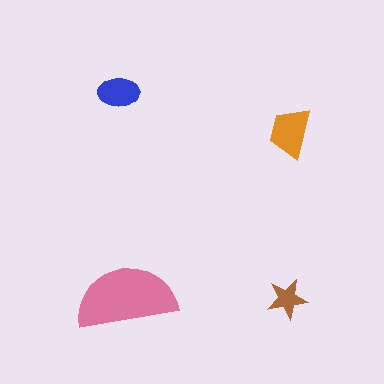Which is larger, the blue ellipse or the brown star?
The blue ellipse.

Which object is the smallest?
The brown star.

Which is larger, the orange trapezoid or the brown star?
The orange trapezoid.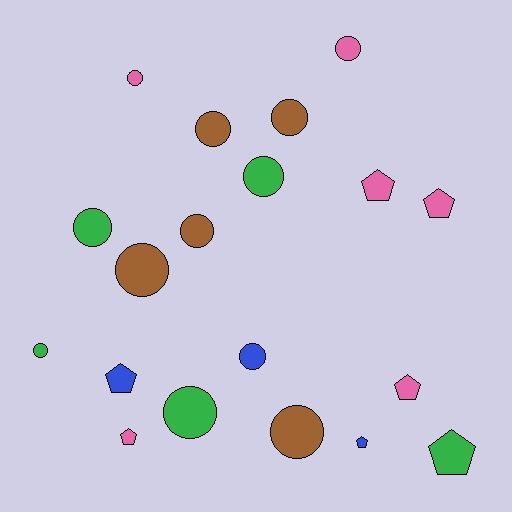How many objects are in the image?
There are 19 objects.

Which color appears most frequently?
Pink, with 6 objects.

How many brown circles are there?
There are 5 brown circles.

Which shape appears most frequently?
Circle, with 12 objects.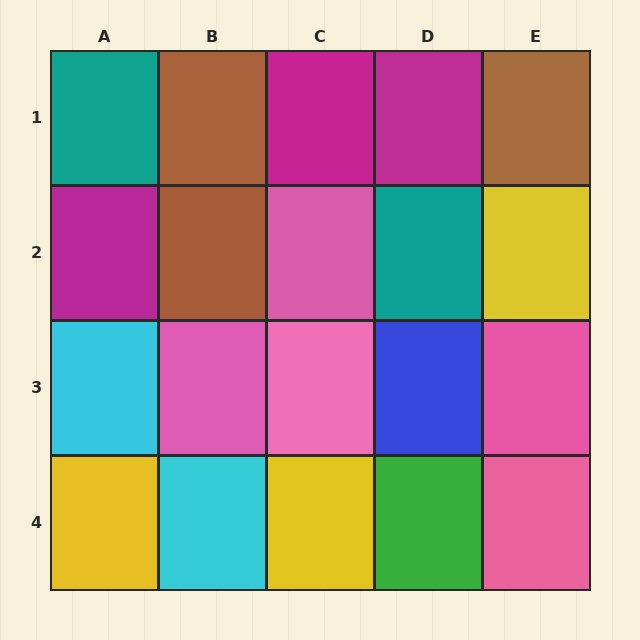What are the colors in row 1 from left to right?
Teal, brown, magenta, magenta, brown.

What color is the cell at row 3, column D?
Blue.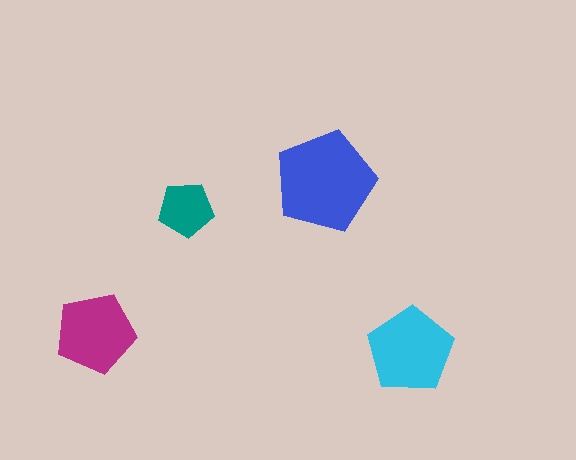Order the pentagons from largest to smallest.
the blue one, the cyan one, the magenta one, the teal one.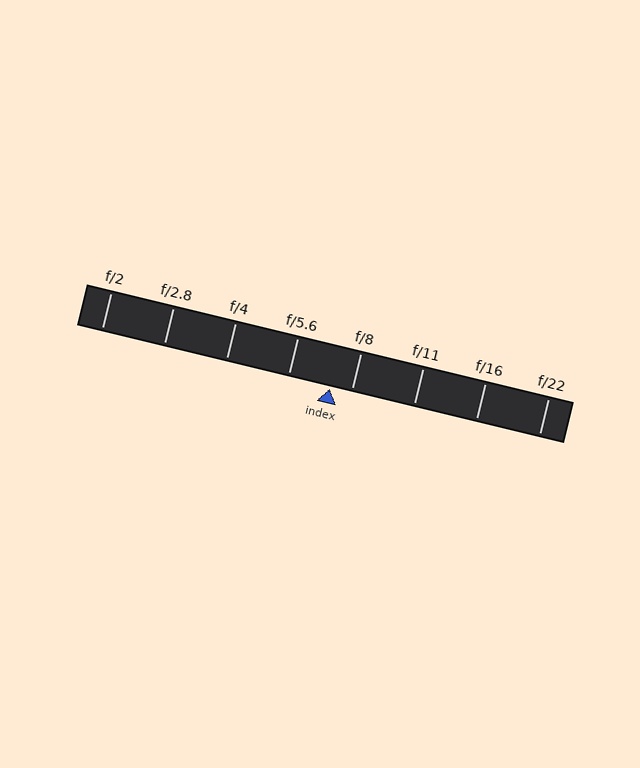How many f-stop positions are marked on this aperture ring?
There are 8 f-stop positions marked.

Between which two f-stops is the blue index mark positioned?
The index mark is between f/5.6 and f/8.